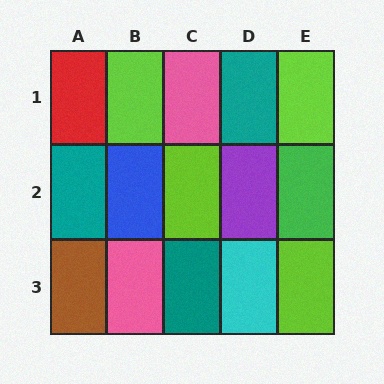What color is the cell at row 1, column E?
Lime.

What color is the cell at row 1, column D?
Teal.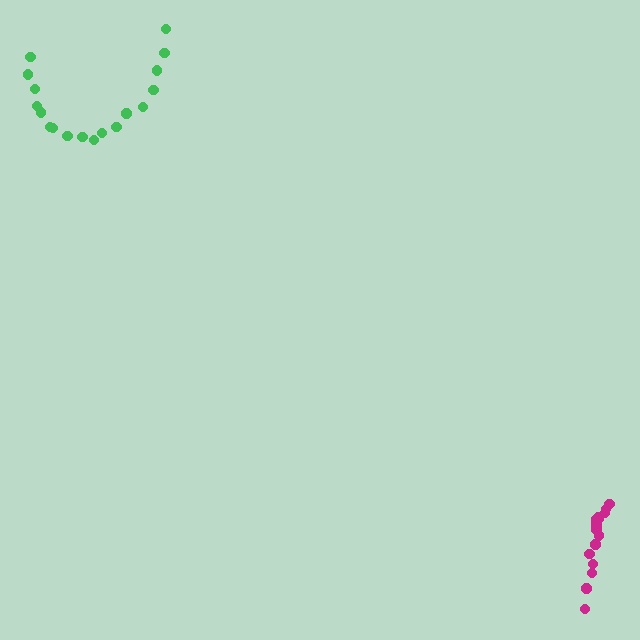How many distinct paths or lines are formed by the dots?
There are 2 distinct paths.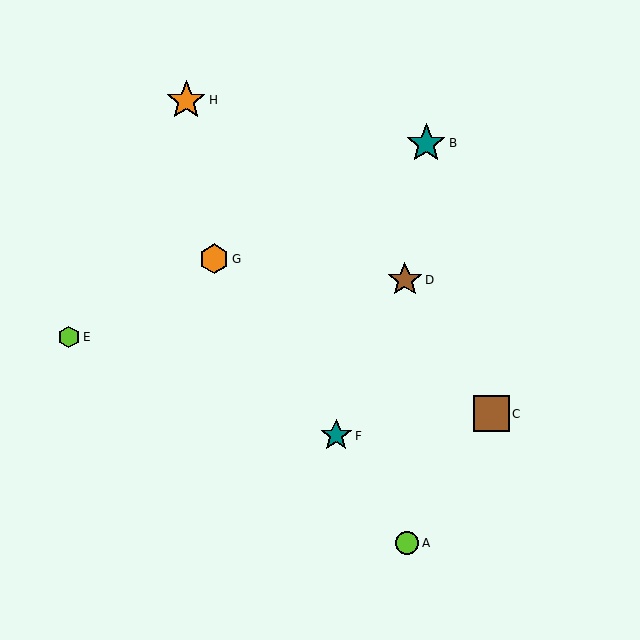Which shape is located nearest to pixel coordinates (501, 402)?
The brown square (labeled C) at (491, 414) is nearest to that location.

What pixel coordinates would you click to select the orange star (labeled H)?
Click at (186, 100) to select the orange star H.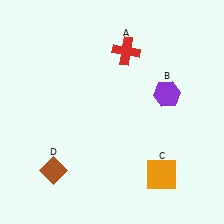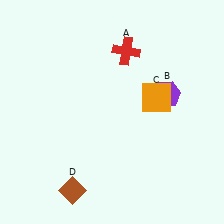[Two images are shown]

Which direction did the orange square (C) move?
The orange square (C) moved up.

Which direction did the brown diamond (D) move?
The brown diamond (D) moved down.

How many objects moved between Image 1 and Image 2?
2 objects moved between the two images.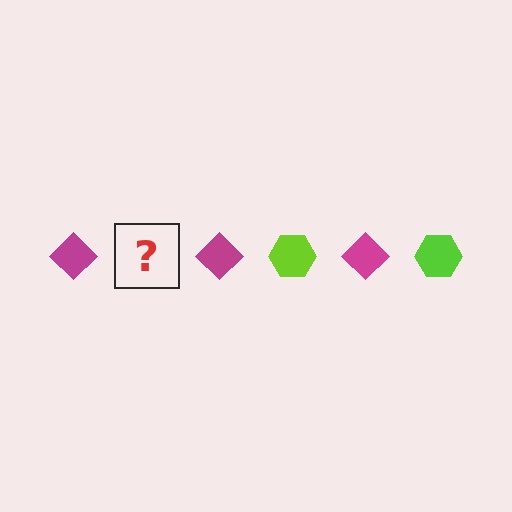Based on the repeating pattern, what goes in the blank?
The blank should be a lime hexagon.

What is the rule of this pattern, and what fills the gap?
The rule is that the pattern alternates between magenta diamond and lime hexagon. The gap should be filled with a lime hexagon.